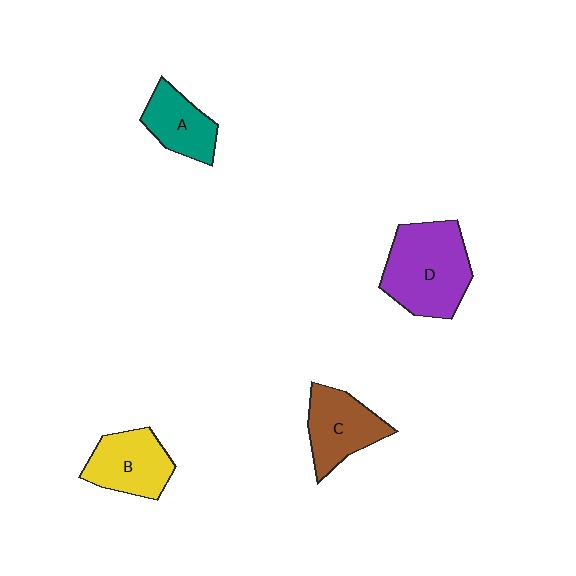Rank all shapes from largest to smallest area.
From largest to smallest: D (purple), C (brown), B (yellow), A (teal).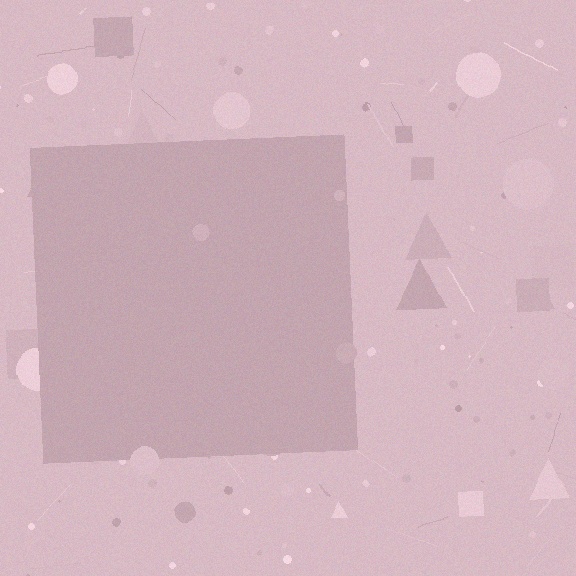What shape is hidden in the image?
A square is hidden in the image.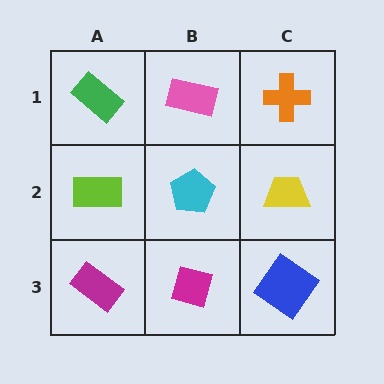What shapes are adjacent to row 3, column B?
A cyan pentagon (row 2, column B), a magenta rectangle (row 3, column A), a blue diamond (row 3, column C).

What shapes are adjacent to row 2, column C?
An orange cross (row 1, column C), a blue diamond (row 3, column C), a cyan pentagon (row 2, column B).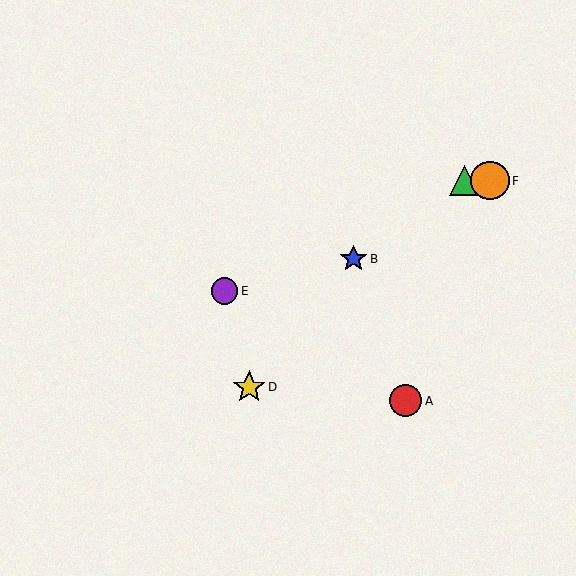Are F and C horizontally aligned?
Yes, both are at y≈181.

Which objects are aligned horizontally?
Objects C, F are aligned horizontally.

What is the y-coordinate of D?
Object D is at y≈387.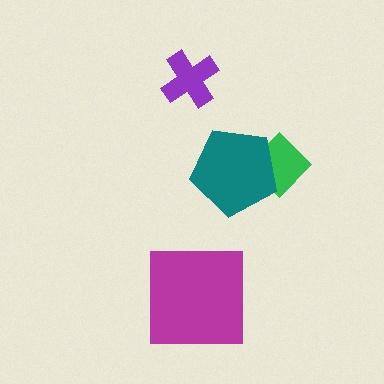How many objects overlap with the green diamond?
1 object overlaps with the green diamond.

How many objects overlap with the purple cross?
0 objects overlap with the purple cross.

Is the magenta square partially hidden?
No, no other shape covers it.